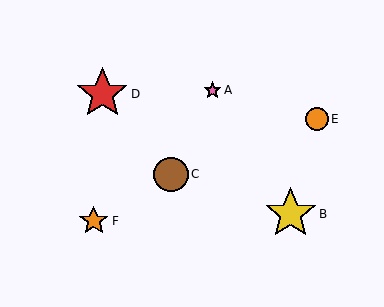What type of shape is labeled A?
Shape A is a pink star.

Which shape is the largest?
The red star (labeled D) is the largest.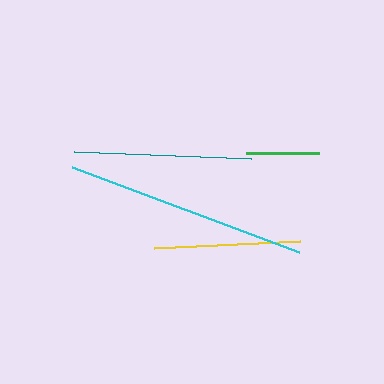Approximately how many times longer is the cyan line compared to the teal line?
The cyan line is approximately 1.4 times the length of the teal line.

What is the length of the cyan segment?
The cyan segment is approximately 242 pixels long.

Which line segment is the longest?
The cyan line is the longest at approximately 242 pixels.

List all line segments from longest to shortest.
From longest to shortest: cyan, teal, yellow, green.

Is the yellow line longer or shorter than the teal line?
The teal line is longer than the yellow line.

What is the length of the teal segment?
The teal segment is approximately 178 pixels long.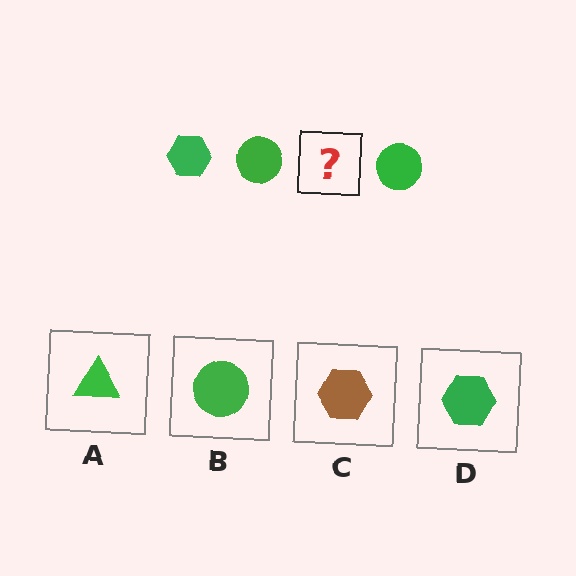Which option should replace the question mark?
Option D.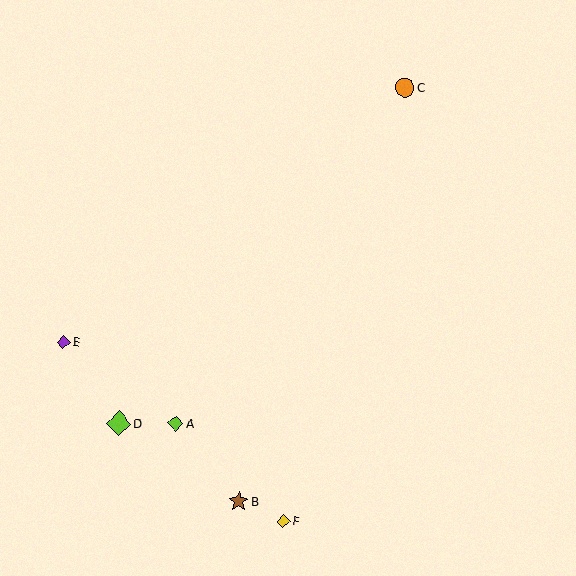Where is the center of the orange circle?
The center of the orange circle is at (405, 87).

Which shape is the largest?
The lime diamond (labeled D) is the largest.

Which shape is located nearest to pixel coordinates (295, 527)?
The yellow diamond (labeled F) at (283, 521) is nearest to that location.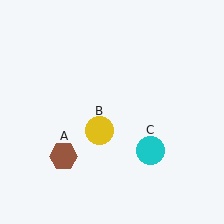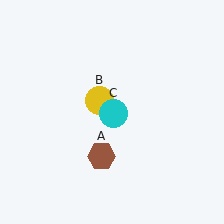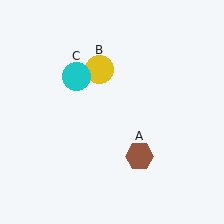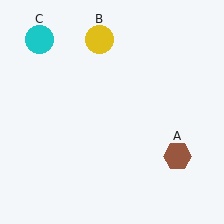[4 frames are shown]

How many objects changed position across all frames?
3 objects changed position: brown hexagon (object A), yellow circle (object B), cyan circle (object C).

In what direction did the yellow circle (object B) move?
The yellow circle (object B) moved up.